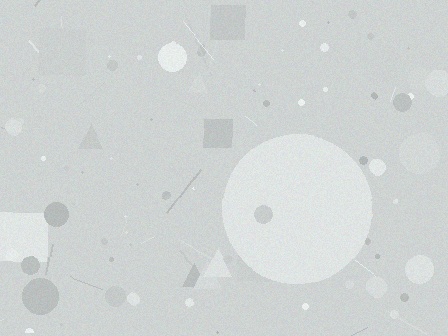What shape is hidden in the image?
A circle is hidden in the image.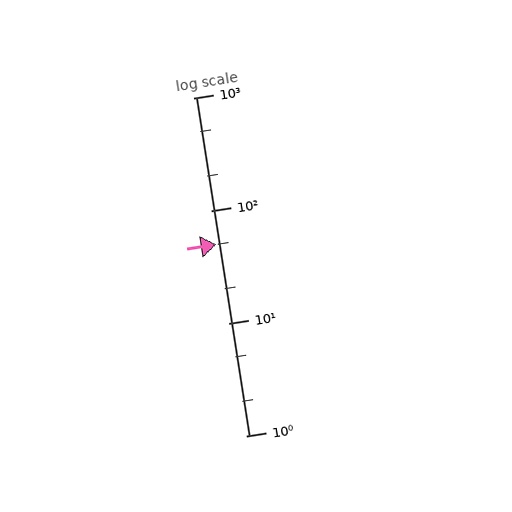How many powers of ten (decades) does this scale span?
The scale spans 3 decades, from 1 to 1000.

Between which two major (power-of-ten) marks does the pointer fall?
The pointer is between 10 and 100.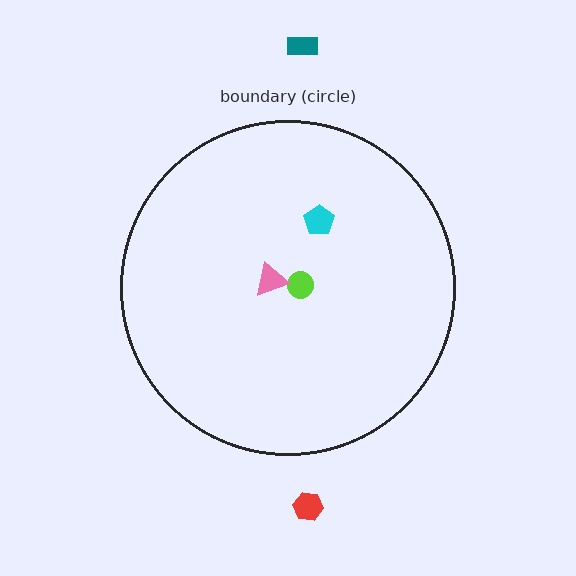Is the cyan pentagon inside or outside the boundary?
Inside.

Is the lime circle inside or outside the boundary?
Inside.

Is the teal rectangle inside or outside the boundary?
Outside.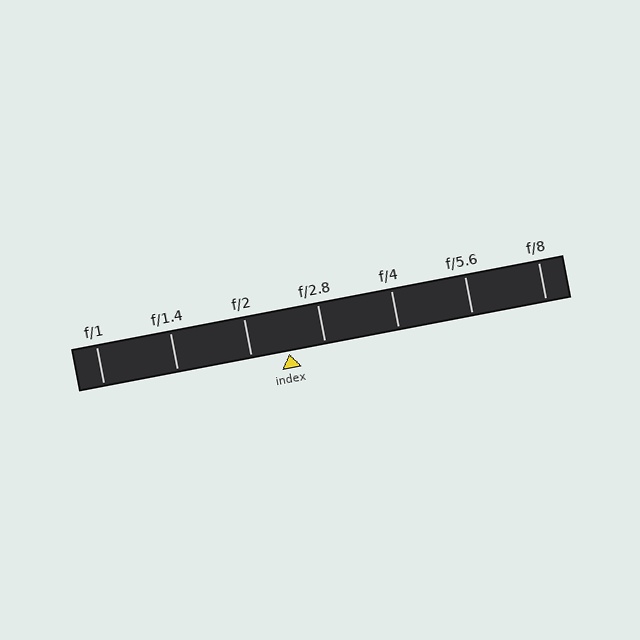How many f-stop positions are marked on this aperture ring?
There are 7 f-stop positions marked.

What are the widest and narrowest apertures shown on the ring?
The widest aperture shown is f/1 and the narrowest is f/8.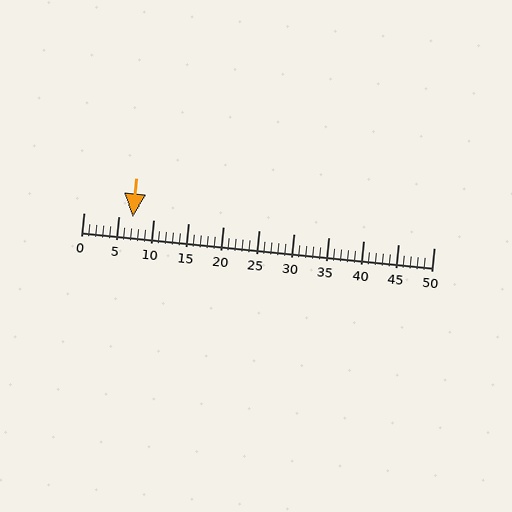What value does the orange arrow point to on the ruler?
The orange arrow points to approximately 7.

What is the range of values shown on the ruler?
The ruler shows values from 0 to 50.